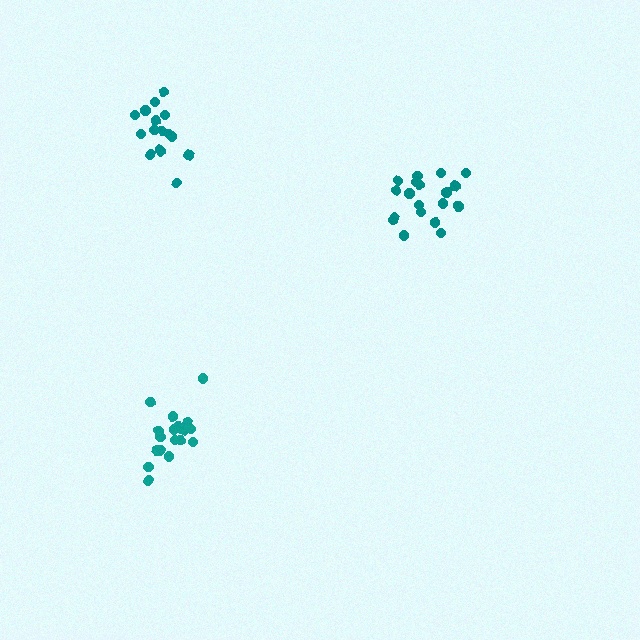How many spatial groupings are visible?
There are 3 spatial groupings.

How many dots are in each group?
Group 1: 19 dots, Group 2: 19 dots, Group 3: 16 dots (54 total).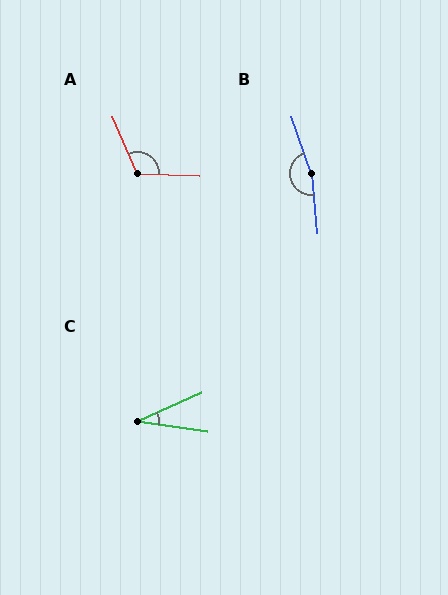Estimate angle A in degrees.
Approximately 115 degrees.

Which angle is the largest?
B, at approximately 167 degrees.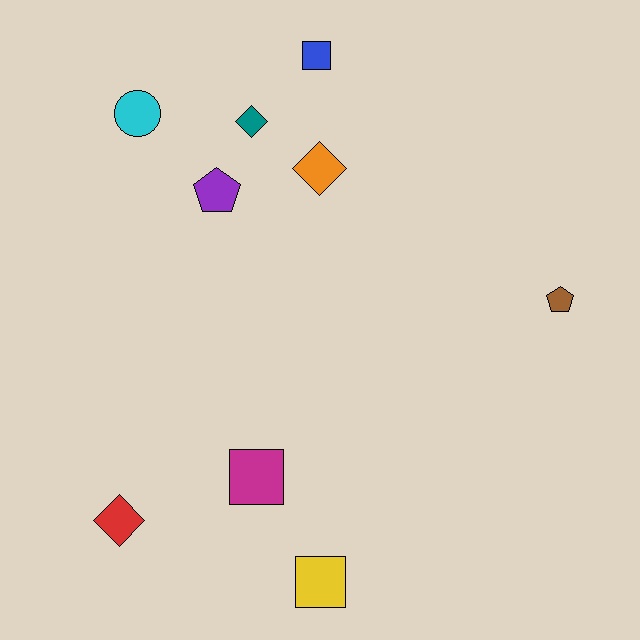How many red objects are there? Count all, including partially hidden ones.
There is 1 red object.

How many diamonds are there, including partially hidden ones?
There are 3 diamonds.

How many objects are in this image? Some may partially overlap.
There are 9 objects.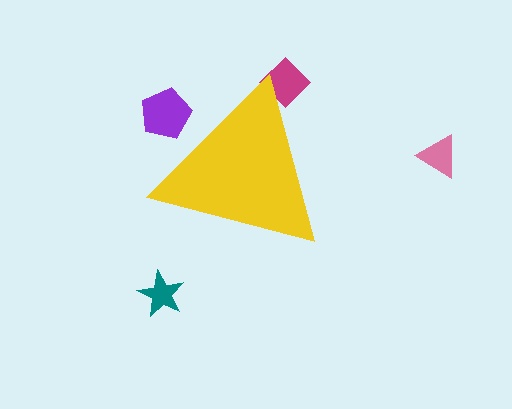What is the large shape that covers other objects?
A yellow triangle.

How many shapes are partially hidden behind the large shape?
2 shapes are partially hidden.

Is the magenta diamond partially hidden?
Yes, the magenta diamond is partially hidden behind the yellow triangle.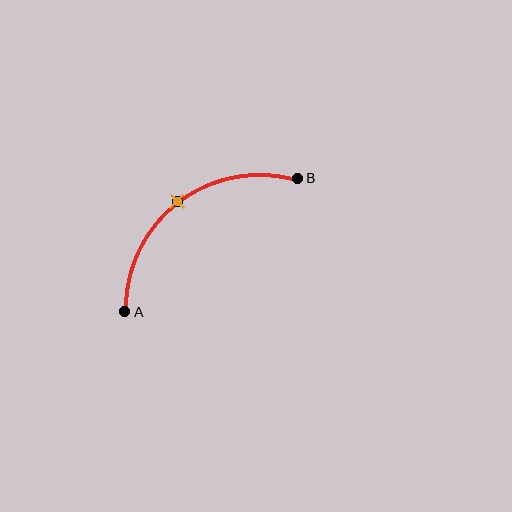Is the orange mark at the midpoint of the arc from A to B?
Yes. The orange mark lies on the arc at equal arc-length from both A and B — it is the arc midpoint.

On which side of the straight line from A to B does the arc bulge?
The arc bulges above and to the left of the straight line connecting A and B.